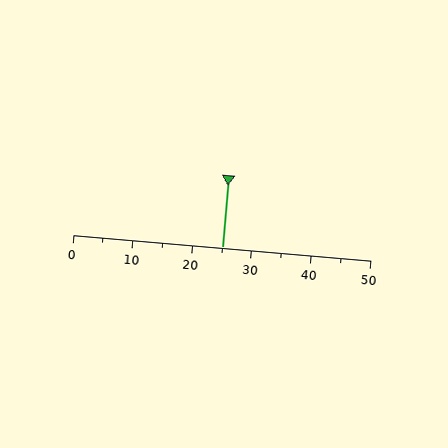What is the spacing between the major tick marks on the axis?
The major ticks are spaced 10 apart.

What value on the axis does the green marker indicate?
The marker indicates approximately 25.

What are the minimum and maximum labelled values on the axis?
The axis runs from 0 to 50.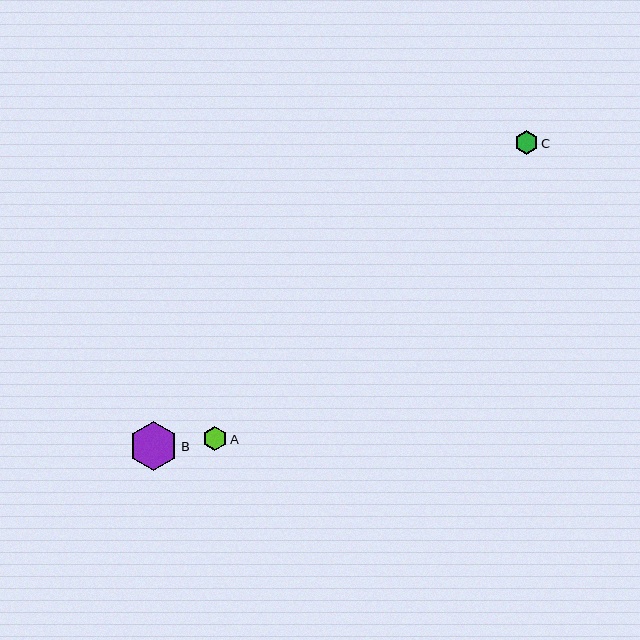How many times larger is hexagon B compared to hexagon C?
Hexagon B is approximately 2.1 times the size of hexagon C.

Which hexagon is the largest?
Hexagon B is the largest with a size of approximately 49 pixels.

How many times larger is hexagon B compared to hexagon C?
Hexagon B is approximately 2.1 times the size of hexagon C.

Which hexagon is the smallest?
Hexagon C is the smallest with a size of approximately 24 pixels.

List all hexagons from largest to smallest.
From largest to smallest: B, A, C.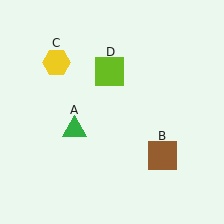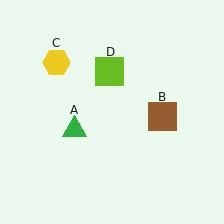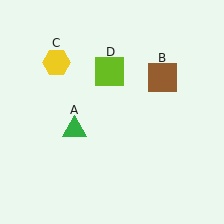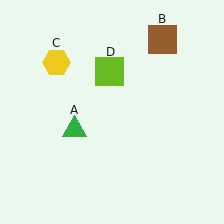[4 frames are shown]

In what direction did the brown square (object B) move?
The brown square (object B) moved up.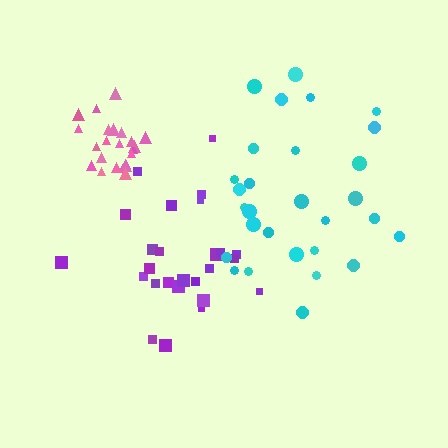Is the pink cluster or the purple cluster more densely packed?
Pink.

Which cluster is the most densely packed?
Pink.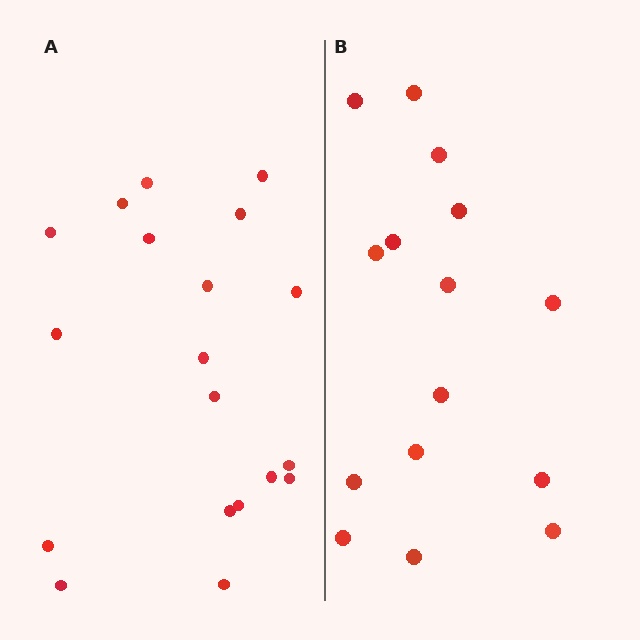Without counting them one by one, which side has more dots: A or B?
Region A (the left region) has more dots.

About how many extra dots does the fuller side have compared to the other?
Region A has about 4 more dots than region B.